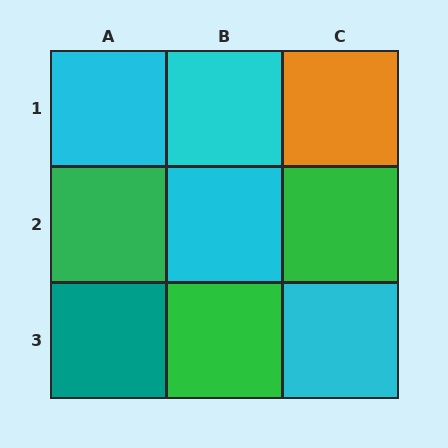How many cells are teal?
1 cell is teal.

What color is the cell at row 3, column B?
Green.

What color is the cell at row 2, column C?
Green.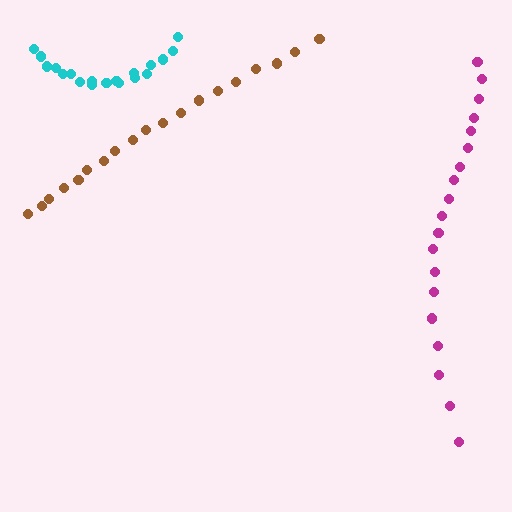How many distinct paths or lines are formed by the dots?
There are 3 distinct paths.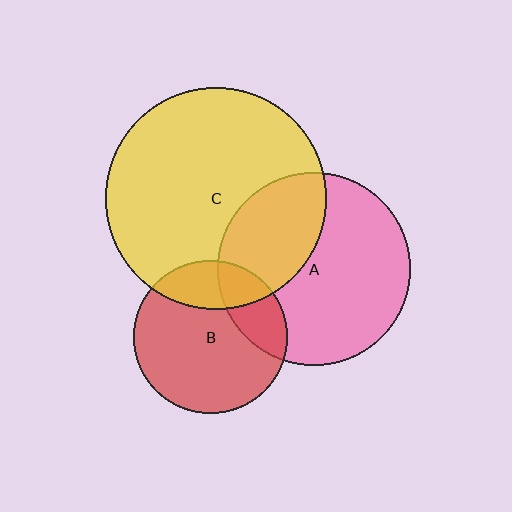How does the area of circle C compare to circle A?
Approximately 1.3 times.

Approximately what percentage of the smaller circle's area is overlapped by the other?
Approximately 20%.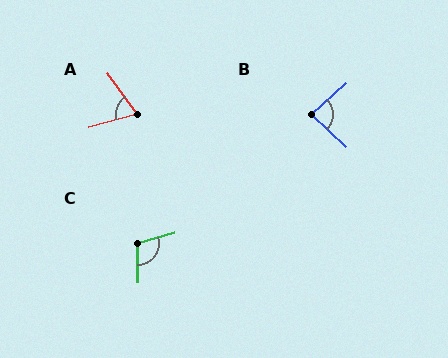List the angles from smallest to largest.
A (69°), B (85°), C (106°).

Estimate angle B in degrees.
Approximately 85 degrees.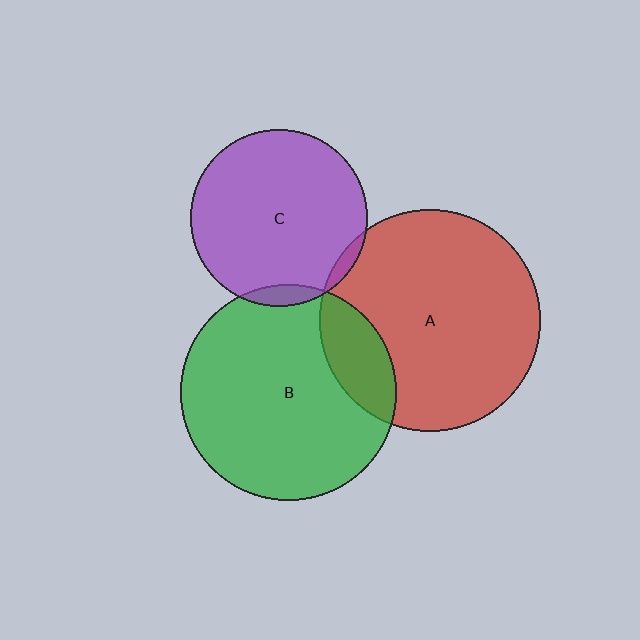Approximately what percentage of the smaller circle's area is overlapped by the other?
Approximately 5%.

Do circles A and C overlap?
Yes.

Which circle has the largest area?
Circle A (red).